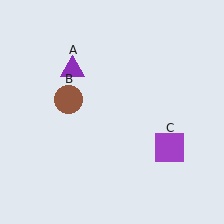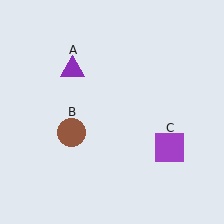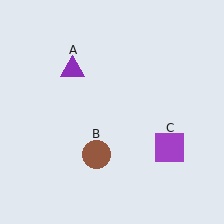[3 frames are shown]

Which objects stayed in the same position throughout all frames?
Purple triangle (object A) and purple square (object C) remained stationary.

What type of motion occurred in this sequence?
The brown circle (object B) rotated counterclockwise around the center of the scene.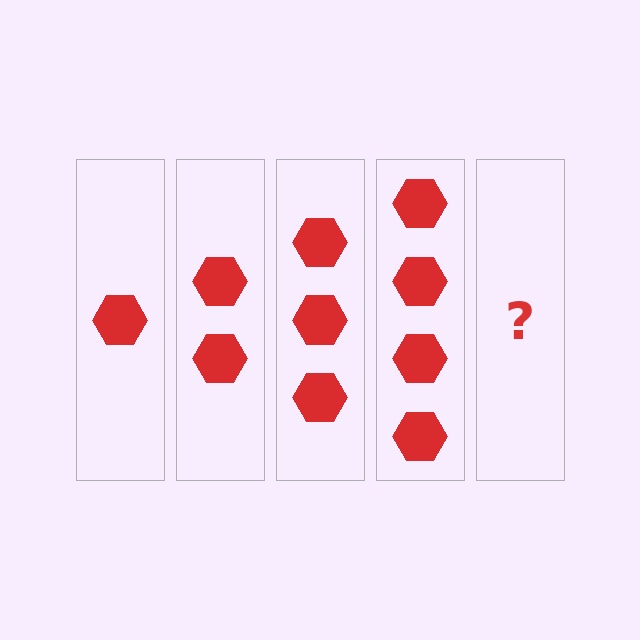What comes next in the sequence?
The next element should be 5 hexagons.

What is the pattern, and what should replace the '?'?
The pattern is that each step adds one more hexagon. The '?' should be 5 hexagons.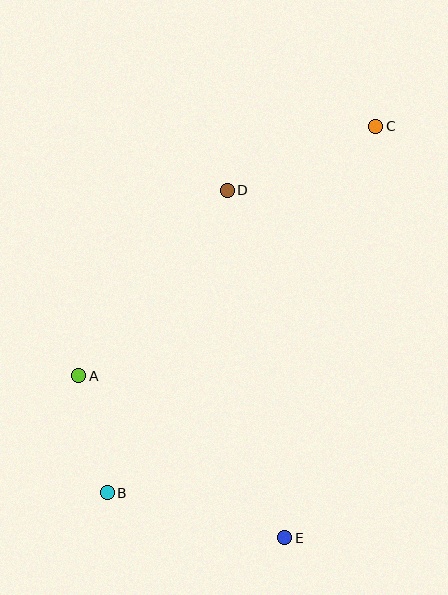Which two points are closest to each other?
Points A and B are closest to each other.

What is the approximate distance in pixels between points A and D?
The distance between A and D is approximately 238 pixels.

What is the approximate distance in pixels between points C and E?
The distance between C and E is approximately 421 pixels.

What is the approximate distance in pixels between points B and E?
The distance between B and E is approximately 183 pixels.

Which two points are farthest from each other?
Points B and C are farthest from each other.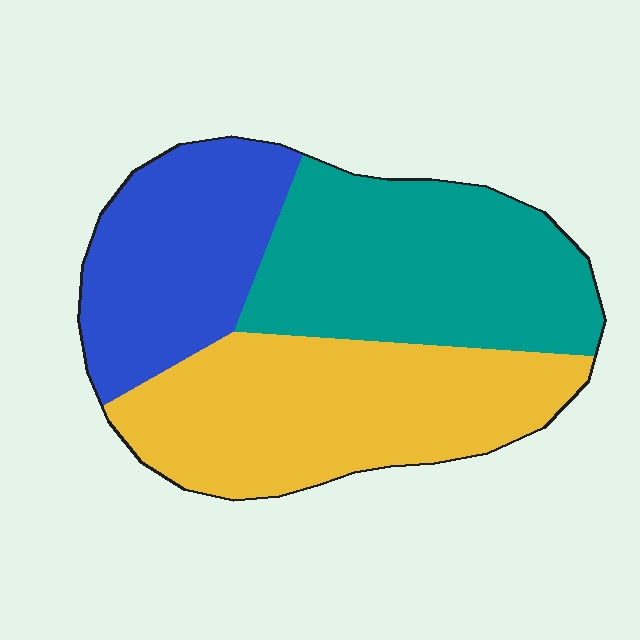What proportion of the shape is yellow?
Yellow takes up between a third and a half of the shape.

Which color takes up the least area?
Blue, at roughly 25%.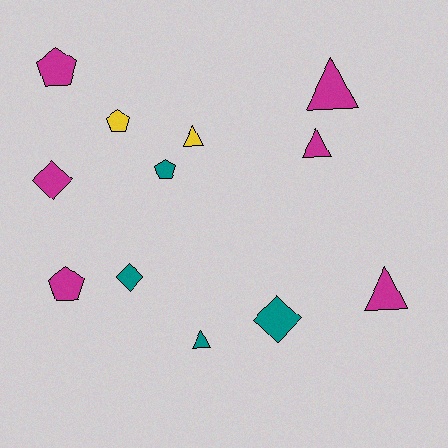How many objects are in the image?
There are 12 objects.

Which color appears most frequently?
Magenta, with 6 objects.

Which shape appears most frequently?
Triangle, with 5 objects.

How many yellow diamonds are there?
There are no yellow diamonds.